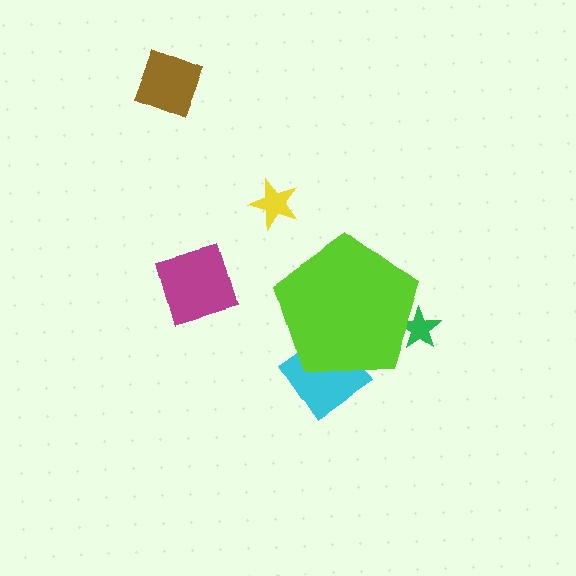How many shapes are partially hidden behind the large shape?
2 shapes are partially hidden.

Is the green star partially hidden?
Yes, the green star is partially hidden behind the lime pentagon.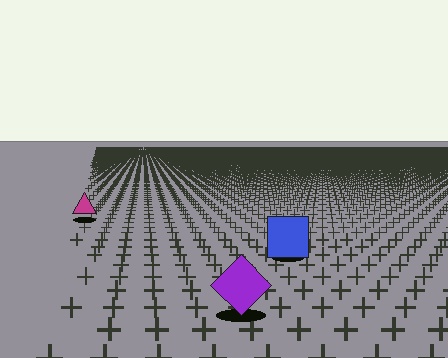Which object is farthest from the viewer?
The magenta triangle is farthest from the viewer. It appears smaller and the ground texture around it is denser.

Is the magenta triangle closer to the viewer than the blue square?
No. The blue square is closer — you can tell from the texture gradient: the ground texture is coarser near it.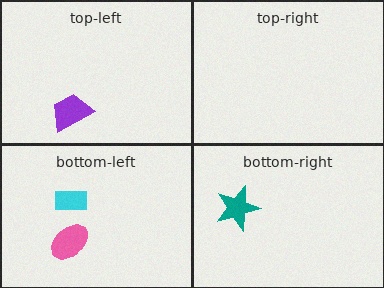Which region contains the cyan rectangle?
The bottom-left region.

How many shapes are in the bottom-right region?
1.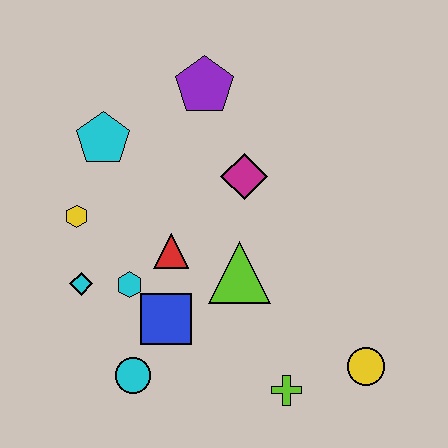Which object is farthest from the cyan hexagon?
The yellow circle is farthest from the cyan hexagon.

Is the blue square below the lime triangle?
Yes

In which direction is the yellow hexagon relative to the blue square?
The yellow hexagon is above the blue square.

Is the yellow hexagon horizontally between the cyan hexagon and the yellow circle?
No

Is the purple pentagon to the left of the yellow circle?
Yes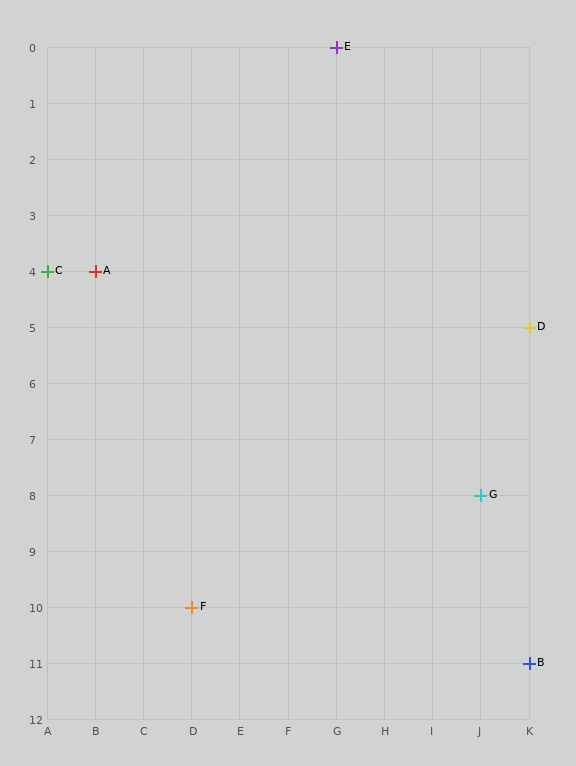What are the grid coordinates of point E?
Point E is at grid coordinates (G, 0).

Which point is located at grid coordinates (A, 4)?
Point C is at (A, 4).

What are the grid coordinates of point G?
Point G is at grid coordinates (J, 8).